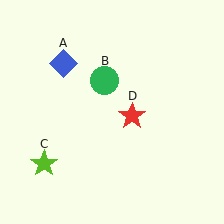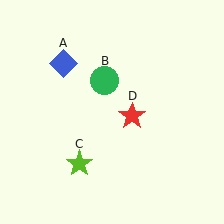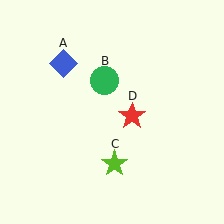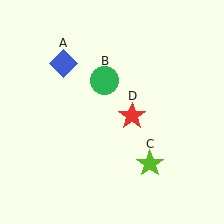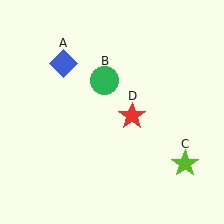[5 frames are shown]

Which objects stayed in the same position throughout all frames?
Blue diamond (object A) and green circle (object B) and red star (object D) remained stationary.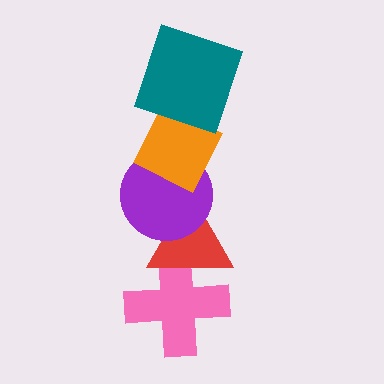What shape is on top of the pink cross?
The red triangle is on top of the pink cross.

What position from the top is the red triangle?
The red triangle is 4th from the top.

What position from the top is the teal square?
The teal square is 1st from the top.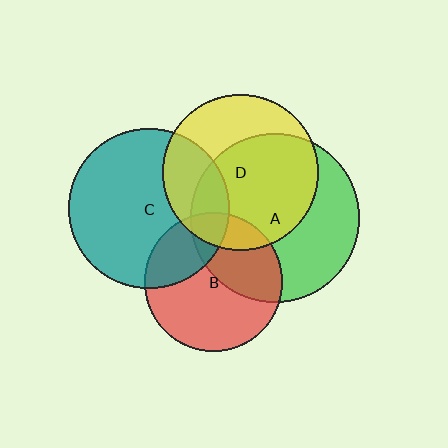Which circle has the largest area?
Circle A (green).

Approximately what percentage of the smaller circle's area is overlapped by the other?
Approximately 40%.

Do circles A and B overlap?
Yes.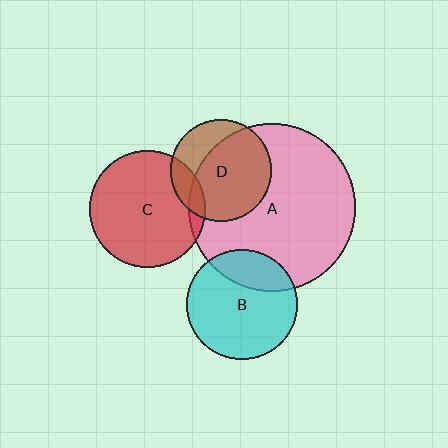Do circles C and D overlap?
Yes.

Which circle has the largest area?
Circle A (pink).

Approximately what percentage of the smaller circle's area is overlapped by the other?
Approximately 15%.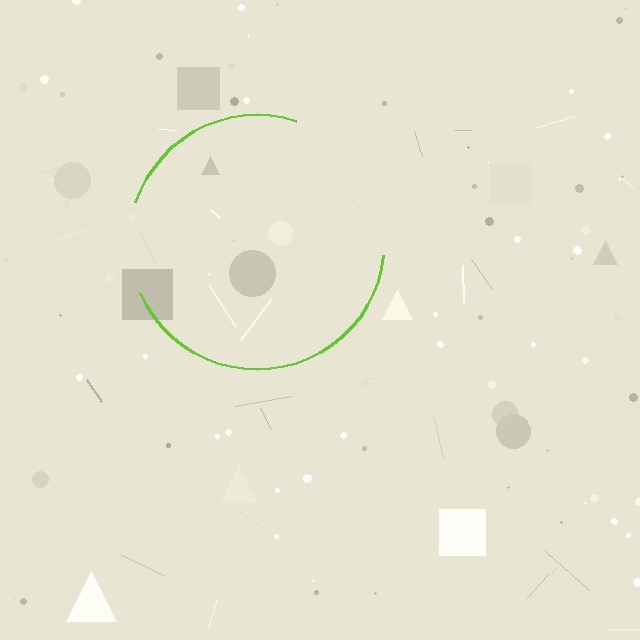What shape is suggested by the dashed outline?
The dashed outline suggests a circle.